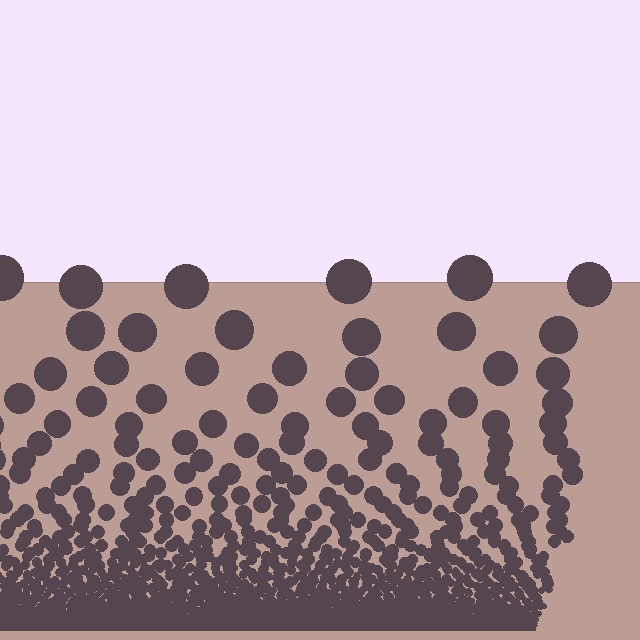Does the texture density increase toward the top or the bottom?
Density increases toward the bottom.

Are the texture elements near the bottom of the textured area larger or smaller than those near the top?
Smaller. The gradient is inverted — elements near the bottom are smaller and denser.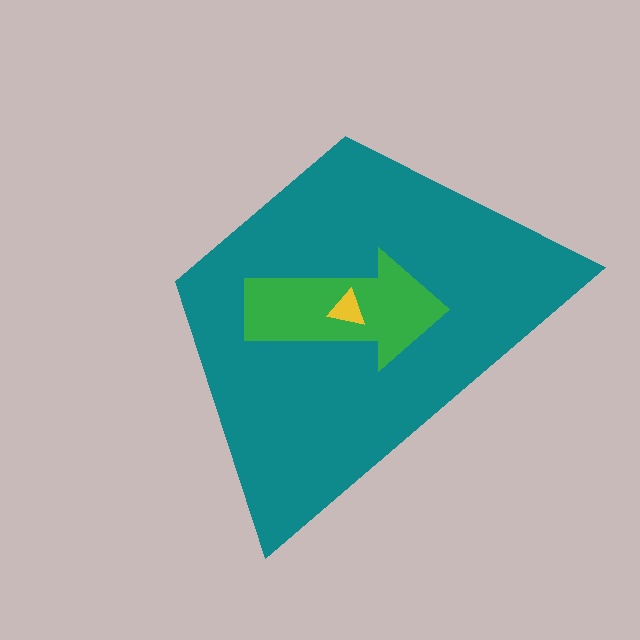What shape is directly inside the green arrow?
The yellow triangle.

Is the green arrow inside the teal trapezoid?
Yes.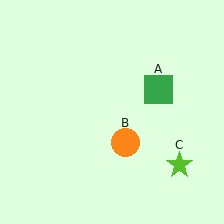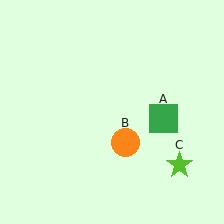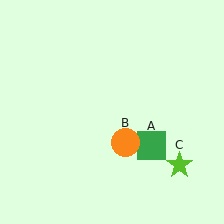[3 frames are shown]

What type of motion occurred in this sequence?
The green square (object A) rotated clockwise around the center of the scene.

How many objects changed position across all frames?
1 object changed position: green square (object A).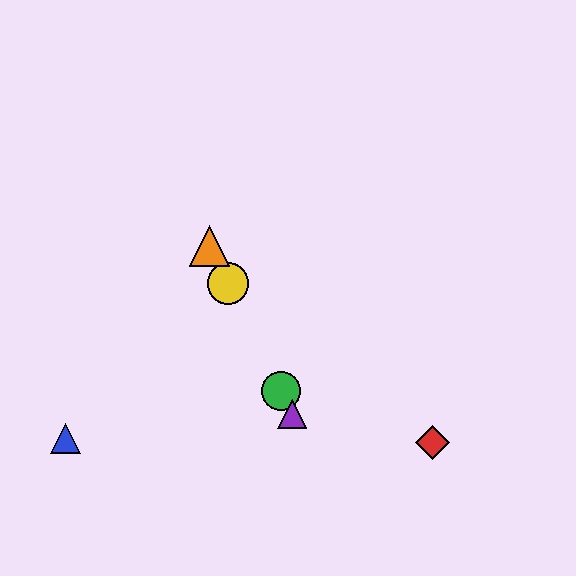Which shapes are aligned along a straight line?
The green circle, the yellow circle, the purple triangle, the orange triangle are aligned along a straight line.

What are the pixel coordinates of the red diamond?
The red diamond is at (432, 443).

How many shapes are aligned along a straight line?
4 shapes (the green circle, the yellow circle, the purple triangle, the orange triangle) are aligned along a straight line.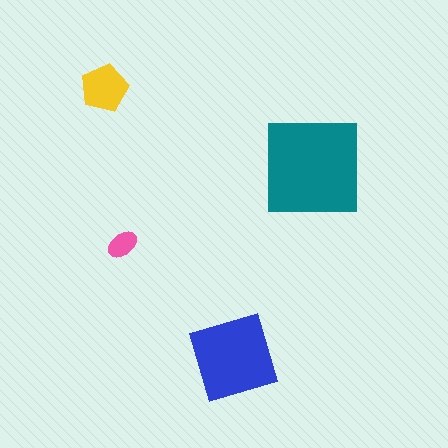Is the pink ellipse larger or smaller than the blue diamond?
Smaller.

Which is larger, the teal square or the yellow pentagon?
The teal square.